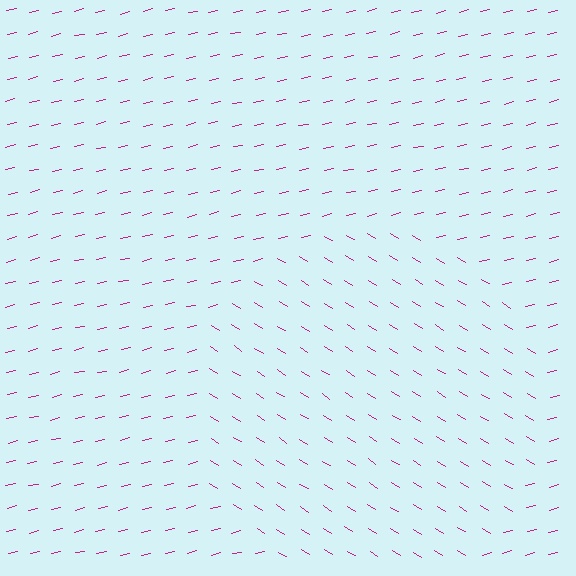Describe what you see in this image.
The image is filled with small magenta line segments. A circle region in the image has lines oriented differently from the surrounding lines, creating a visible texture boundary.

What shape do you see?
I see a circle.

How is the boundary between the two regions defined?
The boundary is defined purely by a change in line orientation (approximately 45 degrees difference). All lines are the same color and thickness.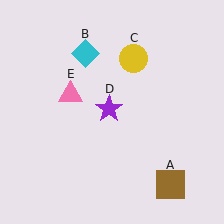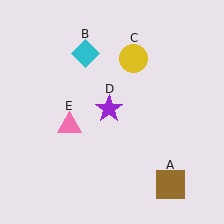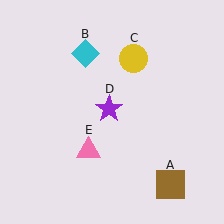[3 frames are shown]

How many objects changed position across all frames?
1 object changed position: pink triangle (object E).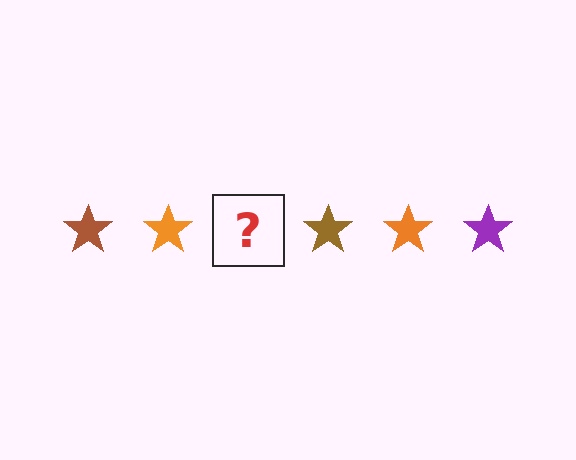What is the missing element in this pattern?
The missing element is a purple star.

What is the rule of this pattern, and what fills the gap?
The rule is that the pattern cycles through brown, orange, purple stars. The gap should be filled with a purple star.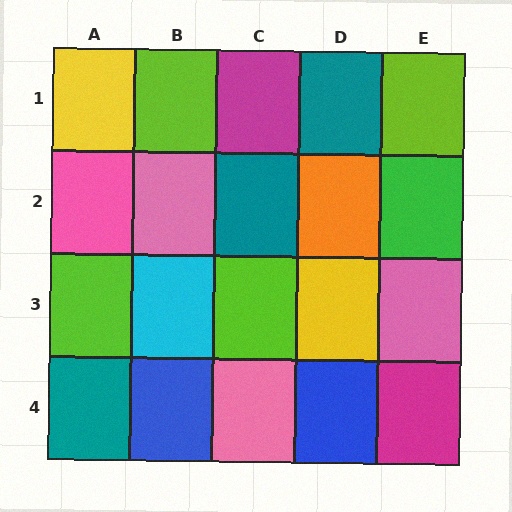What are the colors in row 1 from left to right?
Yellow, lime, magenta, teal, lime.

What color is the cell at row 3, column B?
Cyan.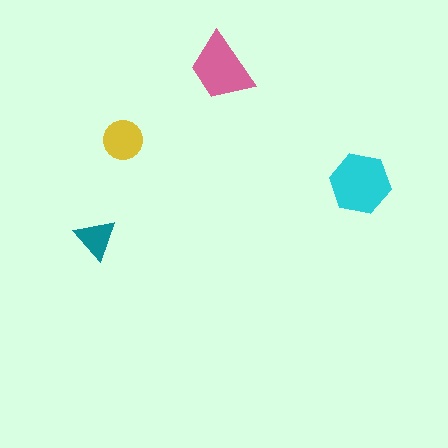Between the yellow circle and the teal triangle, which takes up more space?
The yellow circle.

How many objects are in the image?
There are 4 objects in the image.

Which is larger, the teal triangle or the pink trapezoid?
The pink trapezoid.